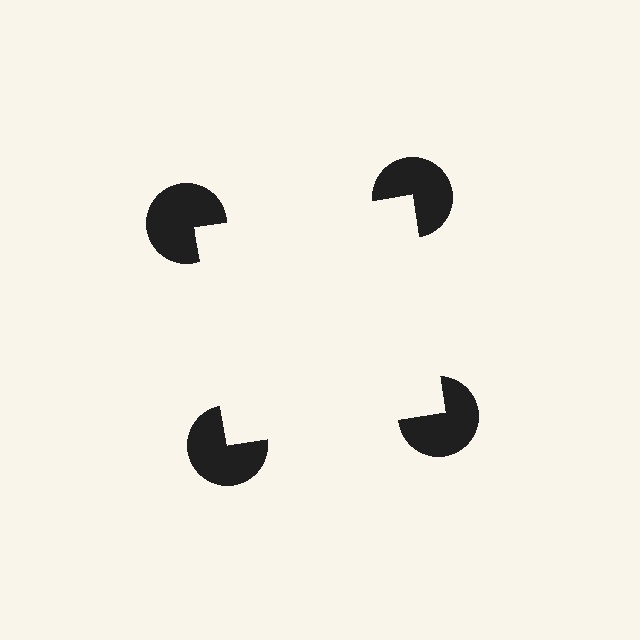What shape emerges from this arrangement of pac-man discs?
An illusory square — its edges are inferred from the aligned wedge cuts in the pac-man discs, not physically drawn.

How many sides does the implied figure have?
4 sides.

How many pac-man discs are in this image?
There are 4 — one at each vertex of the illusory square.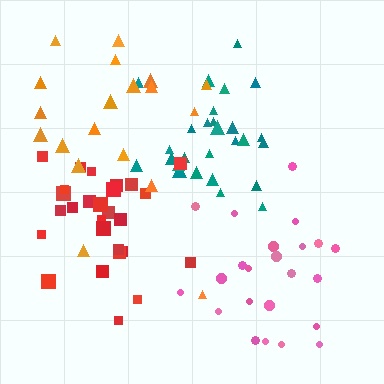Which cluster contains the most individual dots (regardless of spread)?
Teal (27).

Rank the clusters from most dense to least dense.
teal, red, pink, orange.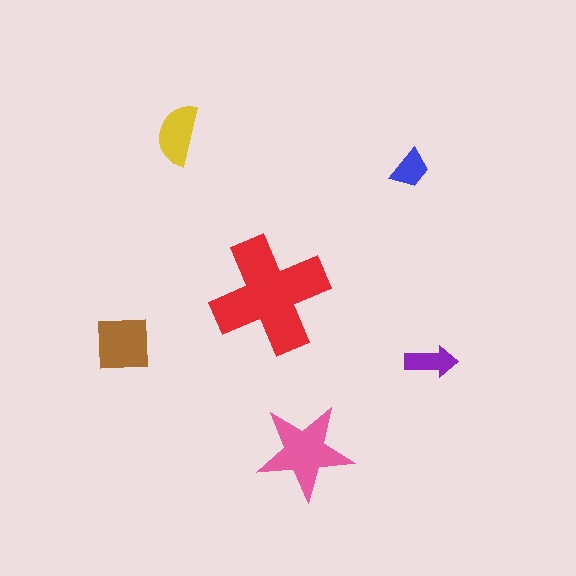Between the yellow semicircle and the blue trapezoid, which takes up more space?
The yellow semicircle.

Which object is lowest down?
The pink star is bottommost.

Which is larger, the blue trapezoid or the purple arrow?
The purple arrow.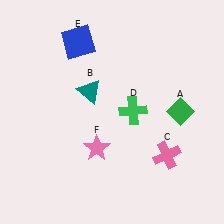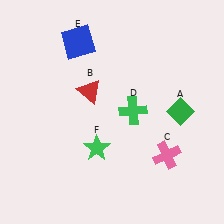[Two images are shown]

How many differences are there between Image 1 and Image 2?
There are 2 differences between the two images.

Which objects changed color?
B changed from teal to red. F changed from pink to green.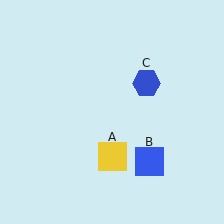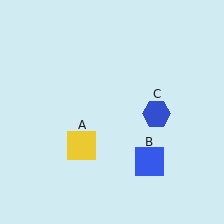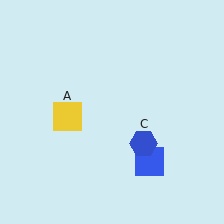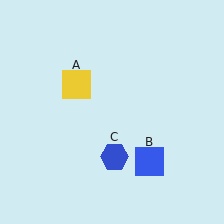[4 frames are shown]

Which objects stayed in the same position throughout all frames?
Blue square (object B) remained stationary.